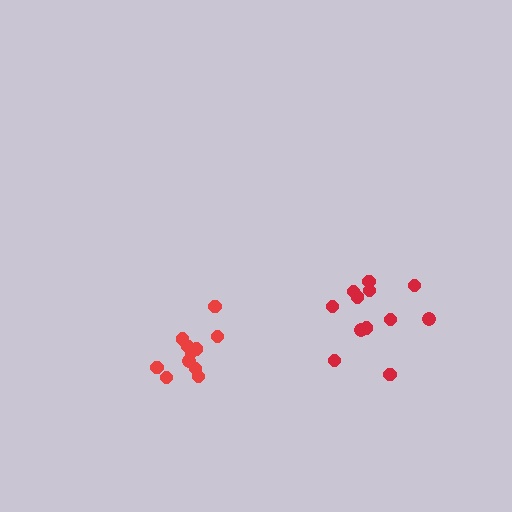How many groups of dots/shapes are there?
There are 2 groups.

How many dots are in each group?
Group 1: 11 dots, Group 2: 12 dots (23 total).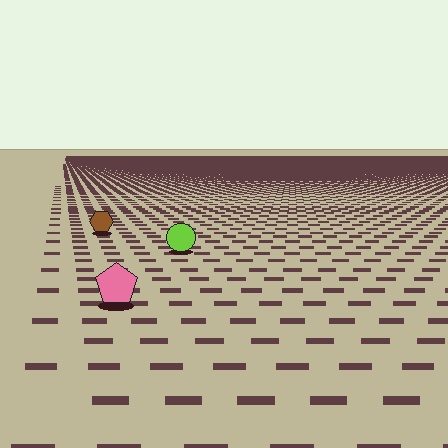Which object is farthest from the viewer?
The brown hexagon is farthest from the viewer. It appears smaller and the ground texture around it is denser.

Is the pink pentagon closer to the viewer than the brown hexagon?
Yes. The pink pentagon is closer — you can tell from the texture gradient: the ground texture is coarser near it.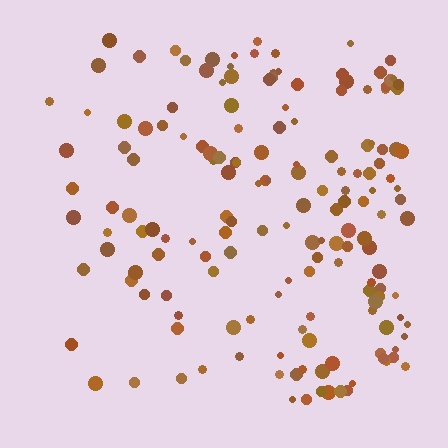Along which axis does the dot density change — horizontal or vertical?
Horizontal.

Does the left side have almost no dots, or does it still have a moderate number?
Still a moderate number, just noticeably fewer than the right.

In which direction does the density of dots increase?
From left to right, with the right side densest.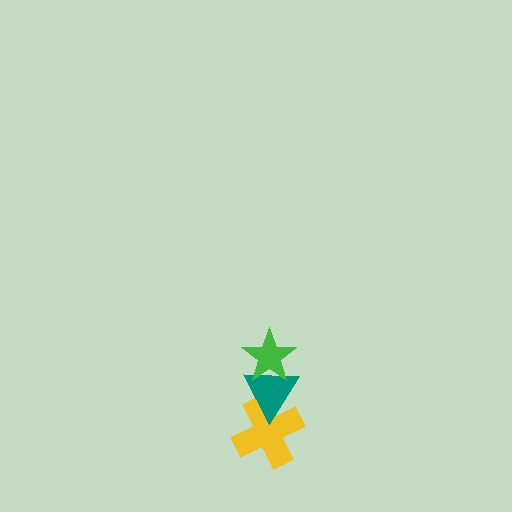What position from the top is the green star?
The green star is 1st from the top.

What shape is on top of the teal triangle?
The green star is on top of the teal triangle.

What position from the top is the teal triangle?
The teal triangle is 2nd from the top.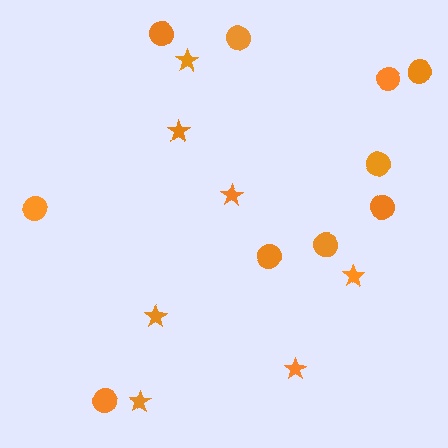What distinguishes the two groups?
There are 2 groups: one group of stars (7) and one group of circles (10).